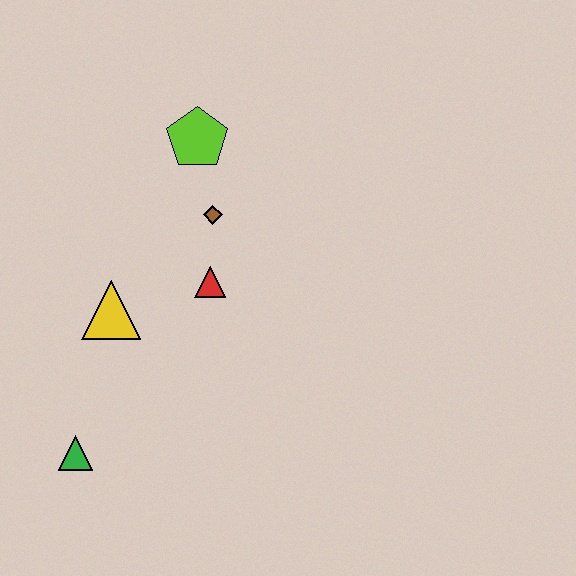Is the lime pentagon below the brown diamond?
No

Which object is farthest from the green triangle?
The lime pentagon is farthest from the green triangle.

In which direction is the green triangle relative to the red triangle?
The green triangle is below the red triangle.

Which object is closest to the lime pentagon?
The brown diamond is closest to the lime pentagon.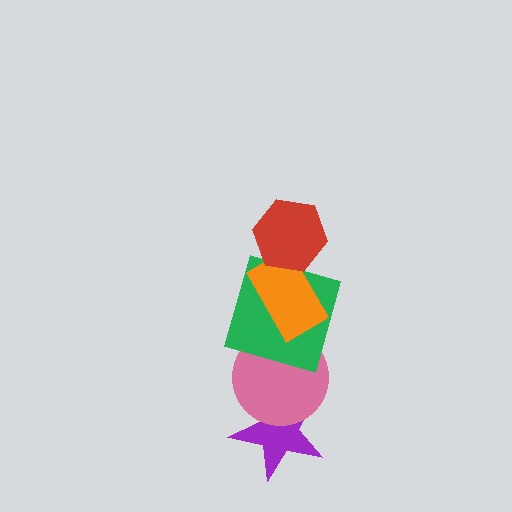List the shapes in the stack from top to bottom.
From top to bottom: the red hexagon, the orange rectangle, the green square, the pink circle, the purple star.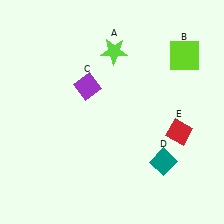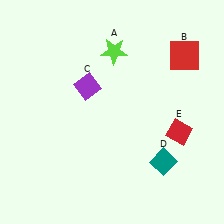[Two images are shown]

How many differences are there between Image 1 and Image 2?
There is 1 difference between the two images.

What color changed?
The square (B) changed from lime in Image 1 to red in Image 2.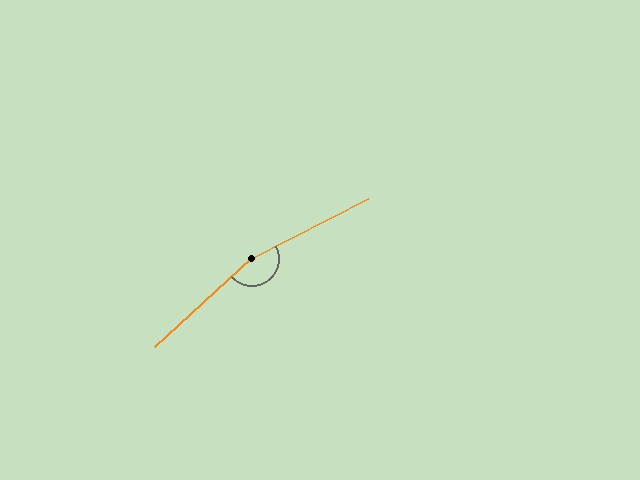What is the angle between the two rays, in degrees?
Approximately 165 degrees.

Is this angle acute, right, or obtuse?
It is obtuse.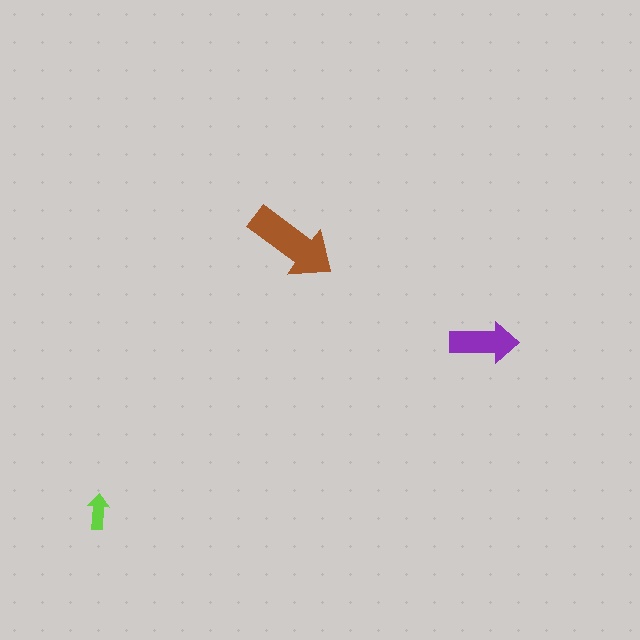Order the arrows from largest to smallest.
the brown one, the purple one, the lime one.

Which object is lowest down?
The lime arrow is bottommost.